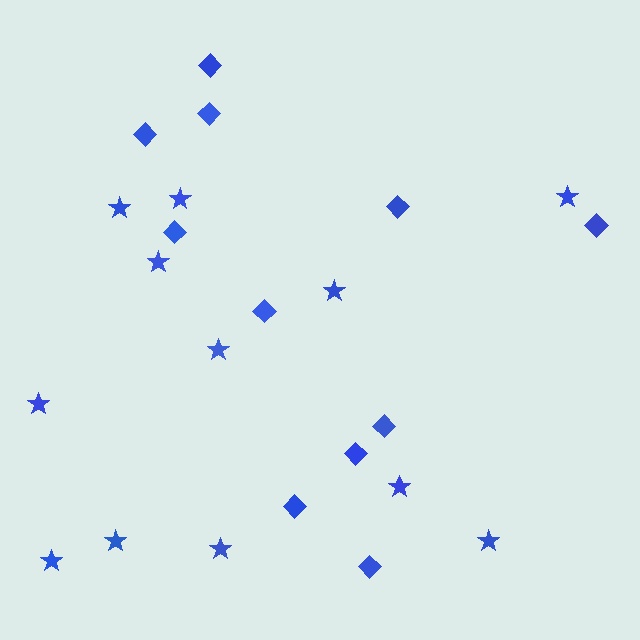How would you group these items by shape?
There are 2 groups: one group of diamonds (11) and one group of stars (12).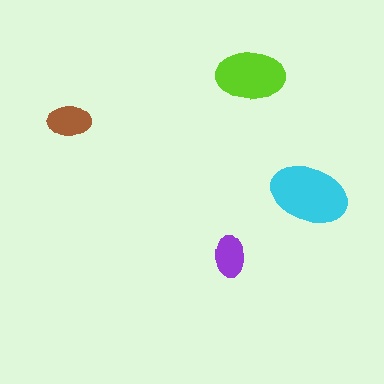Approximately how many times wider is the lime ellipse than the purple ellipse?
About 1.5 times wider.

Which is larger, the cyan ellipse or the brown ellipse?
The cyan one.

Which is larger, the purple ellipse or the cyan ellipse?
The cyan one.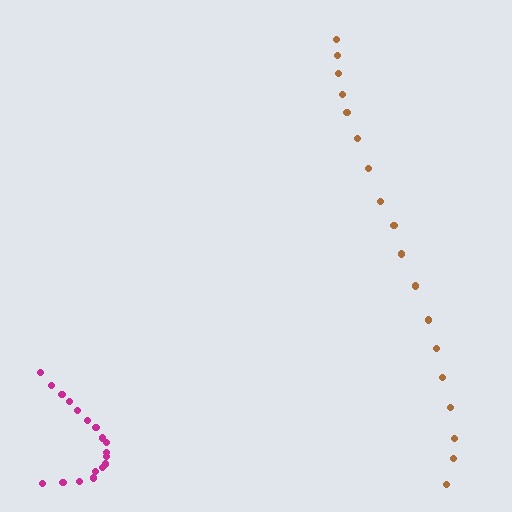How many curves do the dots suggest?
There are 2 distinct paths.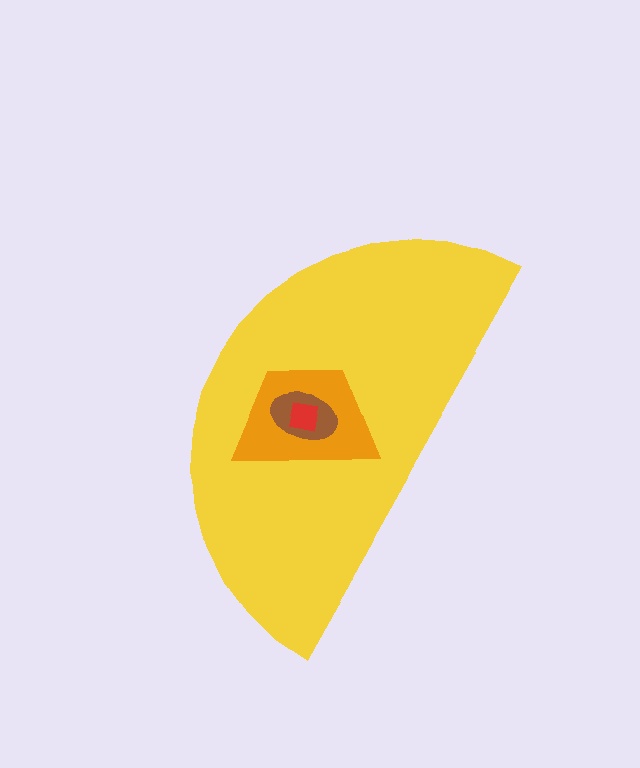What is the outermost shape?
The yellow semicircle.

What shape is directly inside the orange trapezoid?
The brown ellipse.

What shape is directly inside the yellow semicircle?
The orange trapezoid.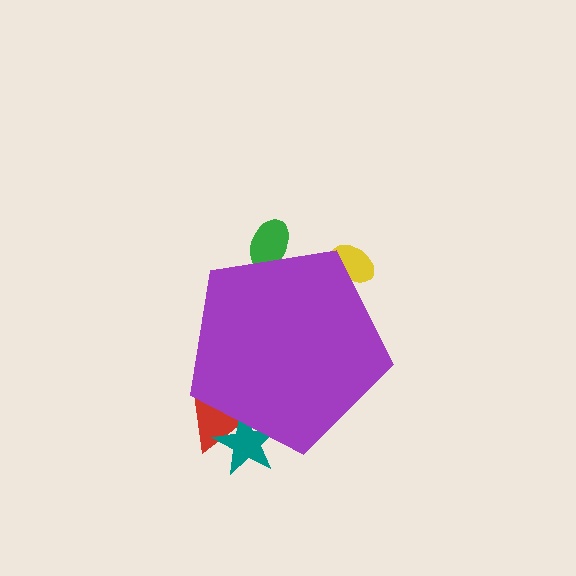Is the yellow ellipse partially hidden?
Yes, the yellow ellipse is partially hidden behind the purple pentagon.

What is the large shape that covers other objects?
A purple pentagon.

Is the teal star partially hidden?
Yes, the teal star is partially hidden behind the purple pentagon.